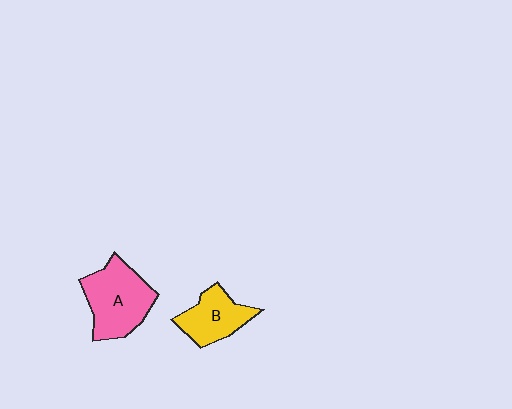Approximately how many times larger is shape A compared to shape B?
Approximately 1.4 times.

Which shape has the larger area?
Shape A (pink).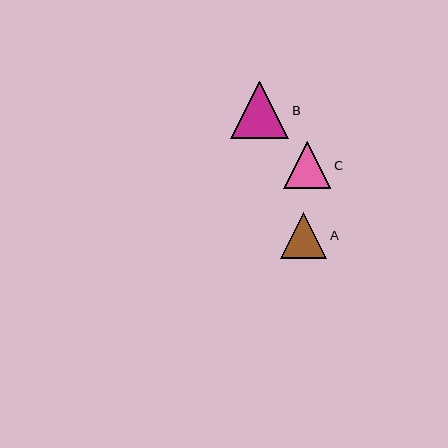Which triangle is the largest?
Triangle B is the largest with a size of approximately 58 pixels.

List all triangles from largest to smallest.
From largest to smallest: B, C, A.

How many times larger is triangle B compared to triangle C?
Triangle B is approximately 1.2 times the size of triangle C.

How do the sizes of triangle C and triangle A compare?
Triangle C and triangle A are approximately the same size.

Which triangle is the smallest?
Triangle A is the smallest with a size of approximately 46 pixels.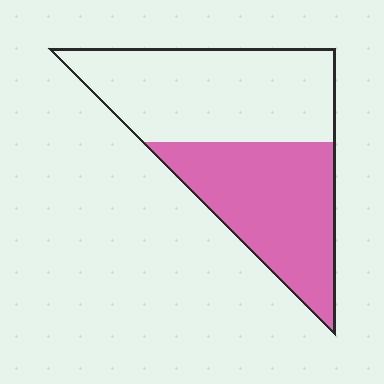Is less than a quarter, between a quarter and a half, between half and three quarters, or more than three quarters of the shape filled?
Between a quarter and a half.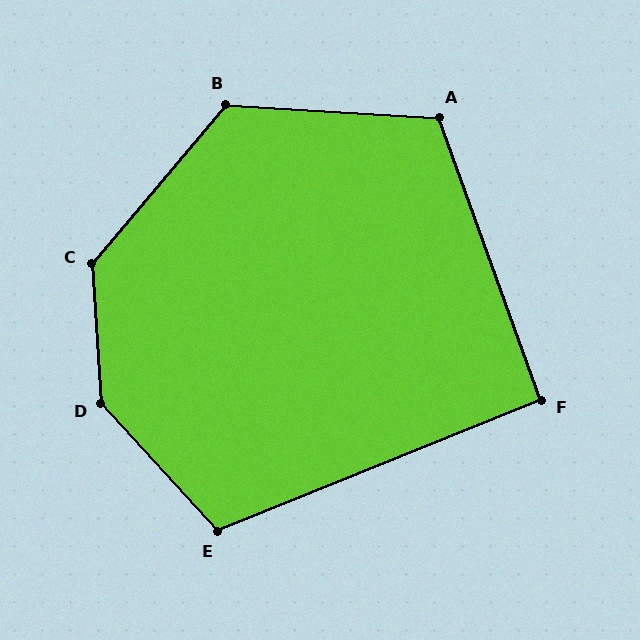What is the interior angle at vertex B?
Approximately 127 degrees (obtuse).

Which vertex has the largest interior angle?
D, at approximately 141 degrees.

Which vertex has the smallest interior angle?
F, at approximately 92 degrees.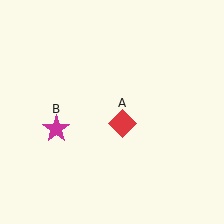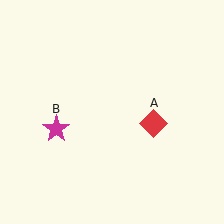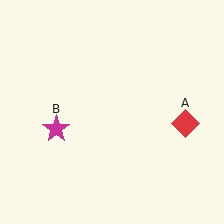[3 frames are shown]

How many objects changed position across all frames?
1 object changed position: red diamond (object A).